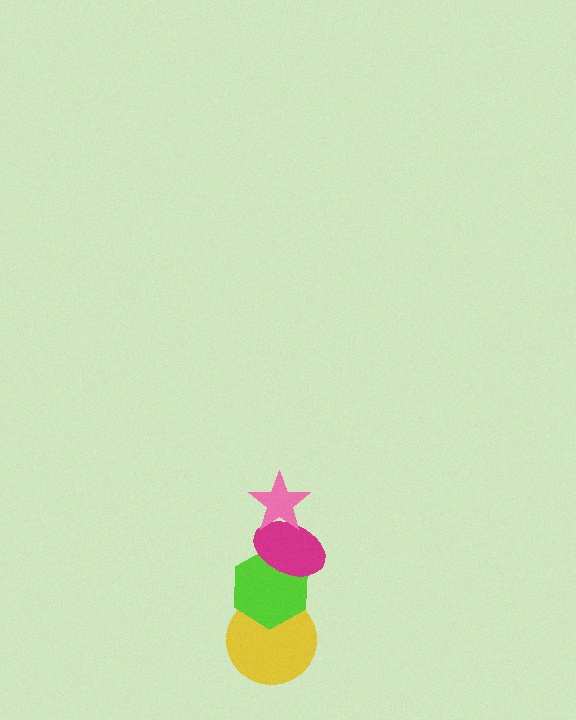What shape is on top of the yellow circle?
The lime hexagon is on top of the yellow circle.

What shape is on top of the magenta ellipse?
The pink star is on top of the magenta ellipse.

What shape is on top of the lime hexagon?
The magenta ellipse is on top of the lime hexagon.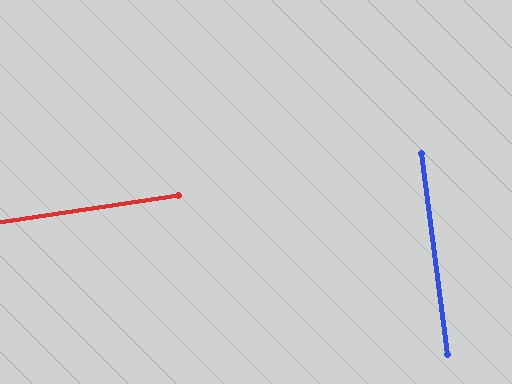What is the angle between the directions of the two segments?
Approximately 89 degrees.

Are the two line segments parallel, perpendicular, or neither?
Perpendicular — they meet at approximately 89°.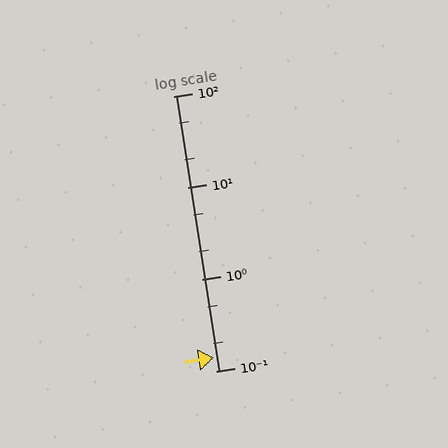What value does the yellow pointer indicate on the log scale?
The pointer indicates approximately 0.14.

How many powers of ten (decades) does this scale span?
The scale spans 3 decades, from 0.1 to 100.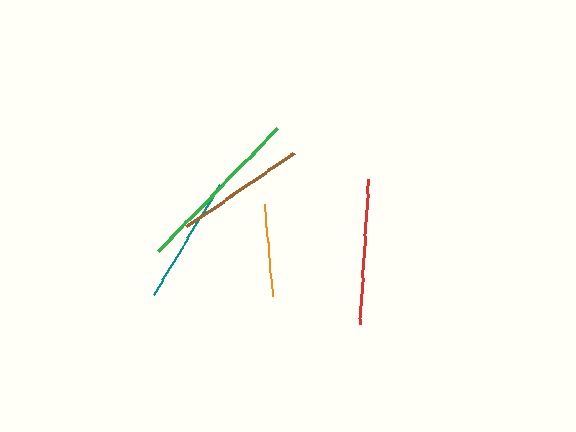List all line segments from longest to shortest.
From longest to shortest: green, red, brown, teal, orange.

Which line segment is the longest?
The green line is the longest at approximately 171 pixels.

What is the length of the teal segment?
The teal segment is approximately 129 pixels long.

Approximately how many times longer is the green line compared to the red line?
The green line is approximately 1.2 times the length of the red line.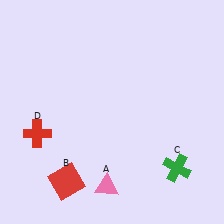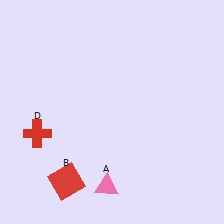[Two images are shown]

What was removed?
The green cross (C) was removed in Image 2.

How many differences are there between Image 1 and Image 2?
There is 1 difference between the two images.